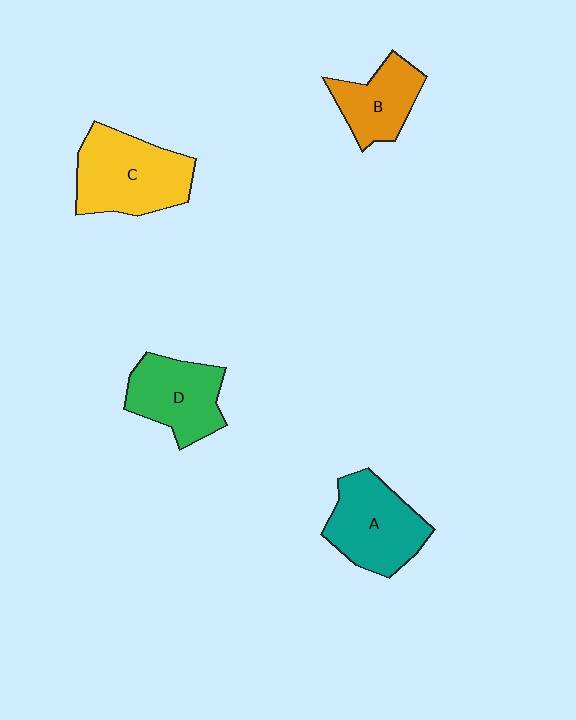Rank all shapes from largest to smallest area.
From largest to smallest: C (yellow), A (teal), D (green), B (orange).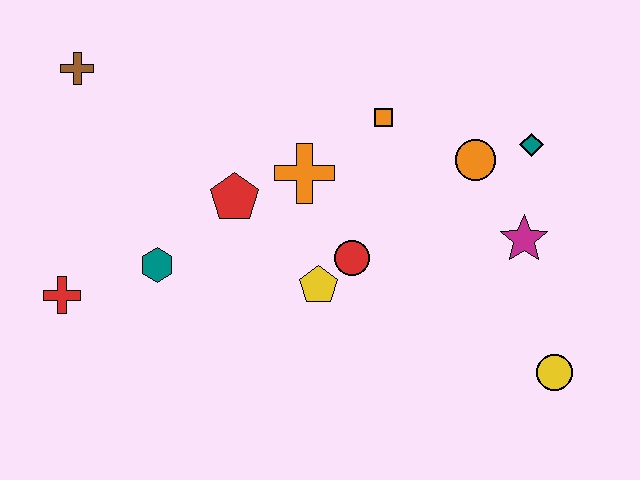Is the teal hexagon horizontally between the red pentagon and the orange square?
No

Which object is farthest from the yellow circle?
The brown cross is farthest from the yellow circle.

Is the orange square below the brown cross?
Yes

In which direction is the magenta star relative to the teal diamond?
The magenta star is below the teal diamond.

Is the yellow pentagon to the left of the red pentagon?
No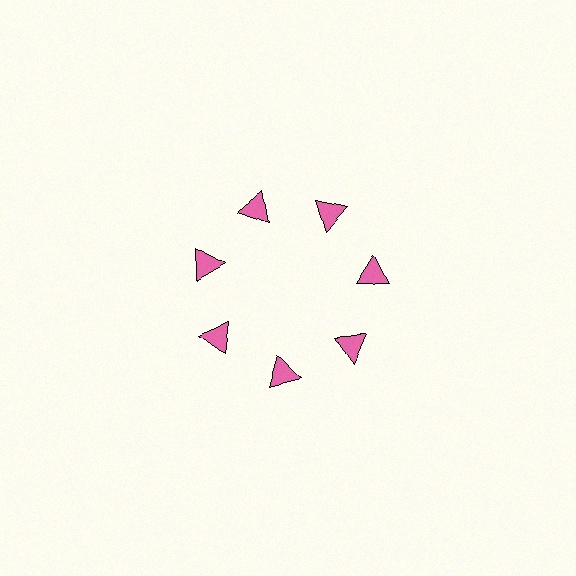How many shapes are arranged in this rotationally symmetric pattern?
There are 7 shapes, arranged in 7 groups of 1.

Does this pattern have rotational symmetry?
Yes, this pattern has 7-fold rotational symmetry. It looks the same after rotating 51 degrees around the center.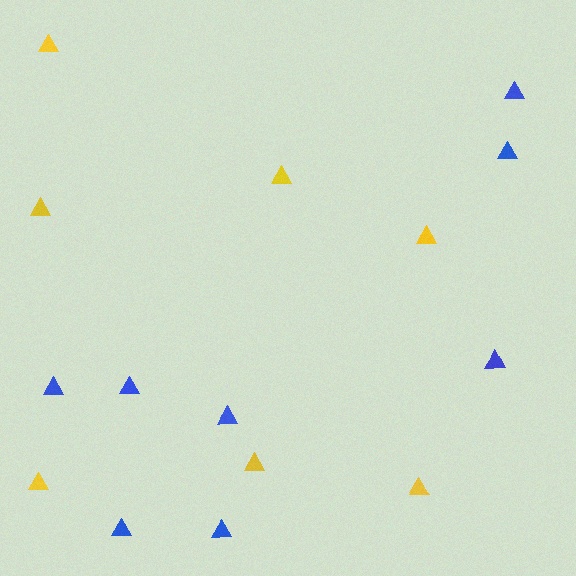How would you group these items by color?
There are 2 groups: one group of blue triangles (8) and one group of yellow triangles (7).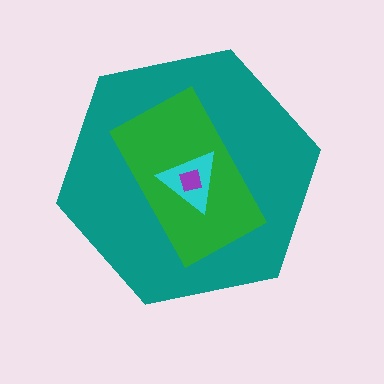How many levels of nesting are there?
4.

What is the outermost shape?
The teal hexagon.